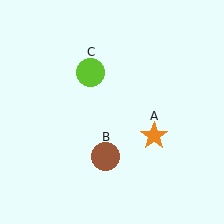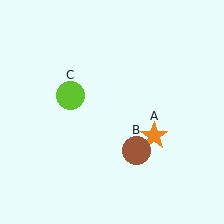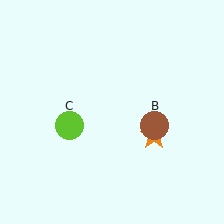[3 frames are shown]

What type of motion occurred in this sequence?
The brown circle (object B), lime circle (object C) rotated counterclockwise around the center of the scene.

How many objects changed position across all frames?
2 objects changed position: brown circle (object B), lime circle (object C).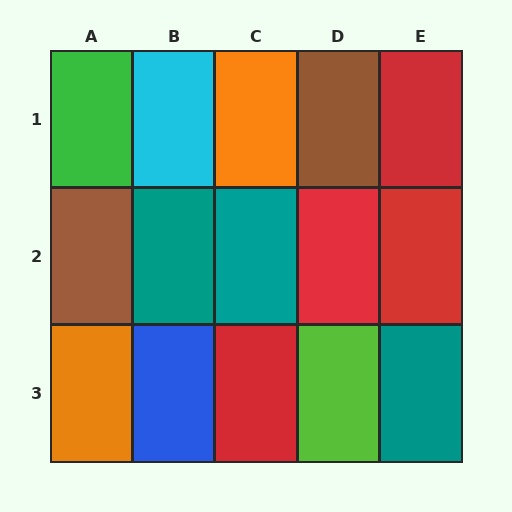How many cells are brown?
2 cells are brown.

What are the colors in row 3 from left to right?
Orange, blue, red, lime, teal.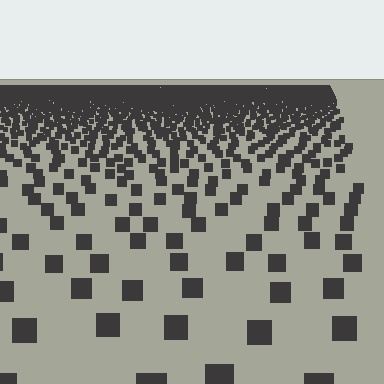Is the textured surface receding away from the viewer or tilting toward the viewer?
The surface is receding away from the viewer. Texture elements get smaller and denser toward the top.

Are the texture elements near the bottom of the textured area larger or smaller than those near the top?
Larger. Near the bottom, elements are closer to the viewer and appear at a bigger on-screen size.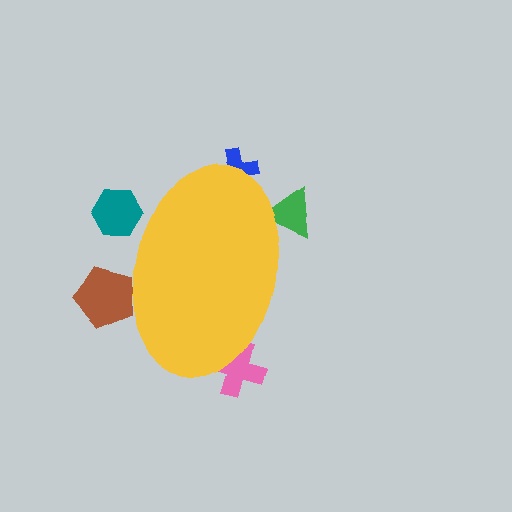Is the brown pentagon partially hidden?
Yes, the brown pentagon is partially hidden behind the yellow ellipse.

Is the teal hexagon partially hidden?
Yes, the teal hexagon is partially hidden behind the yellow ellipse.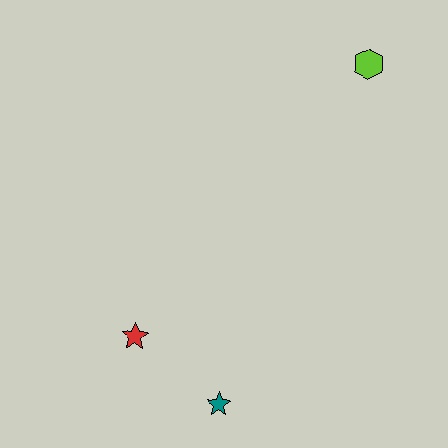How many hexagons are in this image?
There is 1 hexagon.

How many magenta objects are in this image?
There are no magenta objects.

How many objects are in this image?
There are 3 objects.